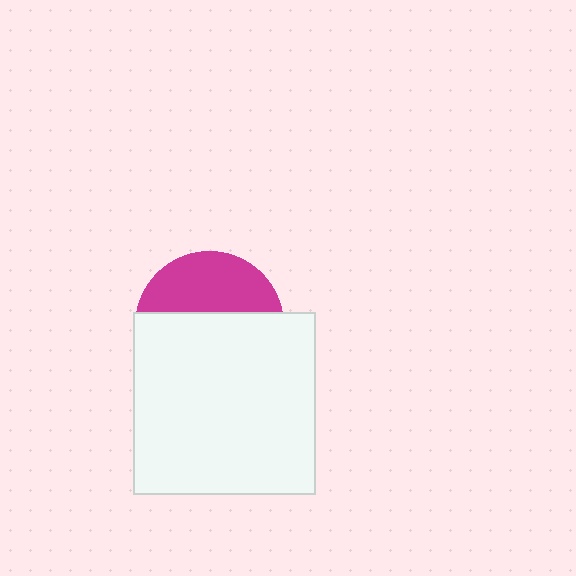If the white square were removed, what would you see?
You would see the complete magenta circle.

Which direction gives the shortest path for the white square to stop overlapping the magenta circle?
Moving down gives the shortest separation.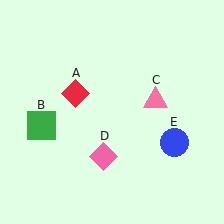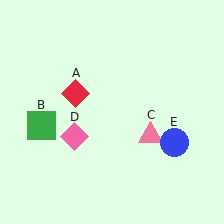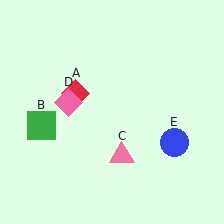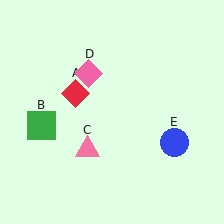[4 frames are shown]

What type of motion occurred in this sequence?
The pink triangle (object C), pink diamond (object D) rotated clockwise around the center of the scene.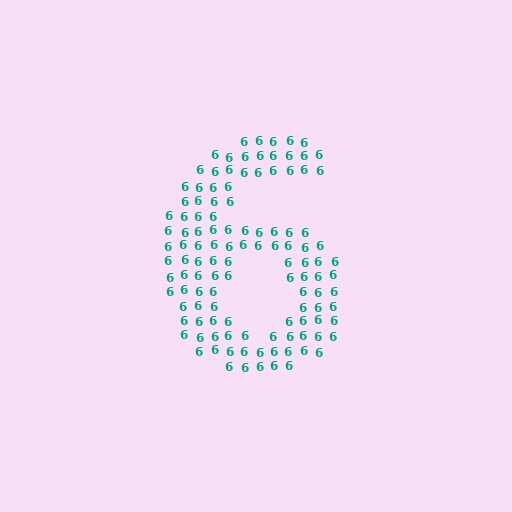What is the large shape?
The large shape is the digit 6.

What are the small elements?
The small elements are digit 6's.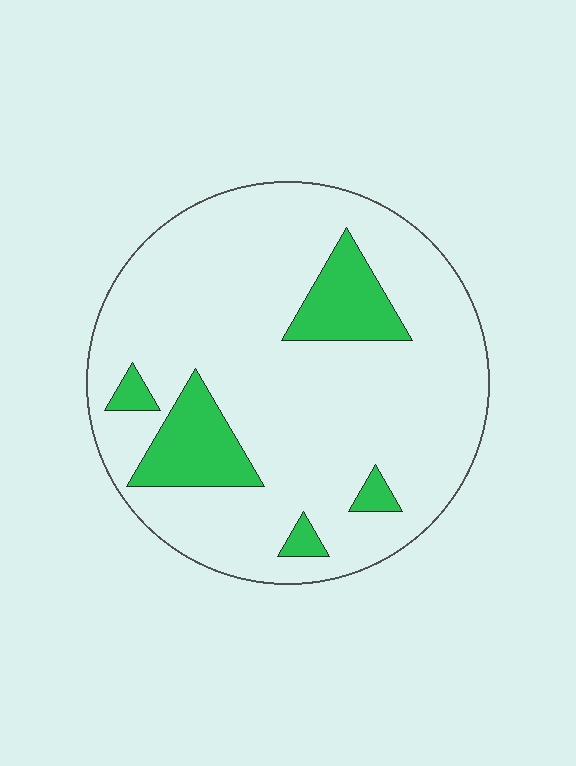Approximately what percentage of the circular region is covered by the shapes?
Approximately 15%.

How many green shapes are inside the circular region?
5.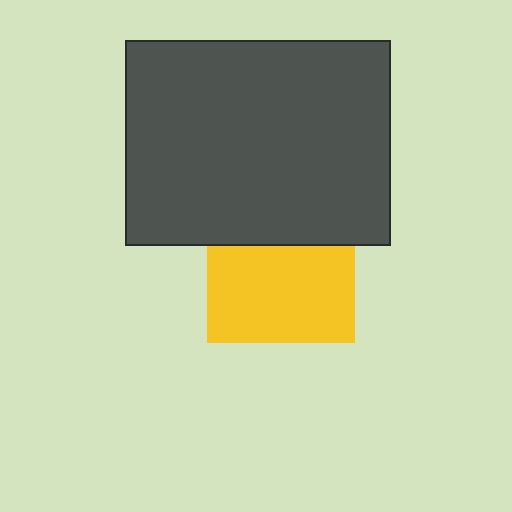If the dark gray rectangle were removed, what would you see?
You would see the complete yellow square.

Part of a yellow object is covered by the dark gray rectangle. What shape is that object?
It is a square.